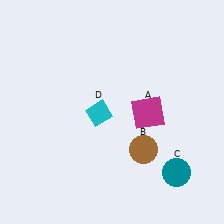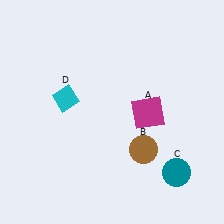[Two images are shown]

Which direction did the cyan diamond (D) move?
The cyan diamond (D) moved left.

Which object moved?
The cyan diamond (D) moved left.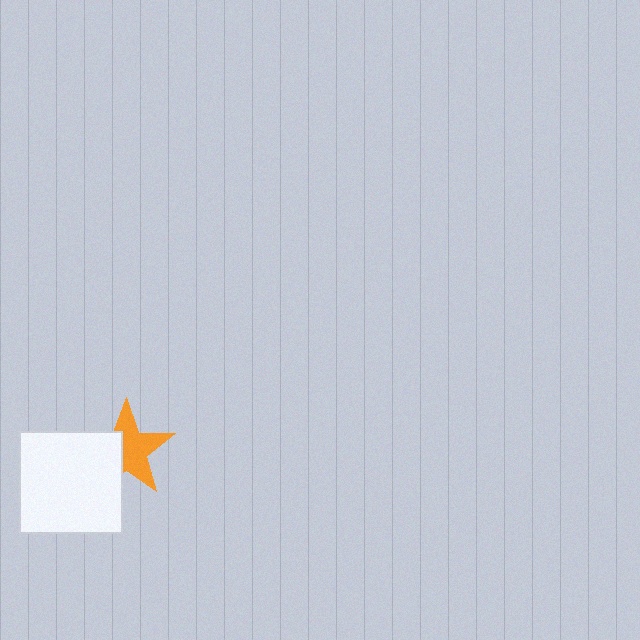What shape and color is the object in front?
The object in front is a white square.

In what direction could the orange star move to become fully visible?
The orange star could move toward the upper-right. That would shift it out from behind the white square entirely.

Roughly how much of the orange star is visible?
About half of it is visible (roughly 60%).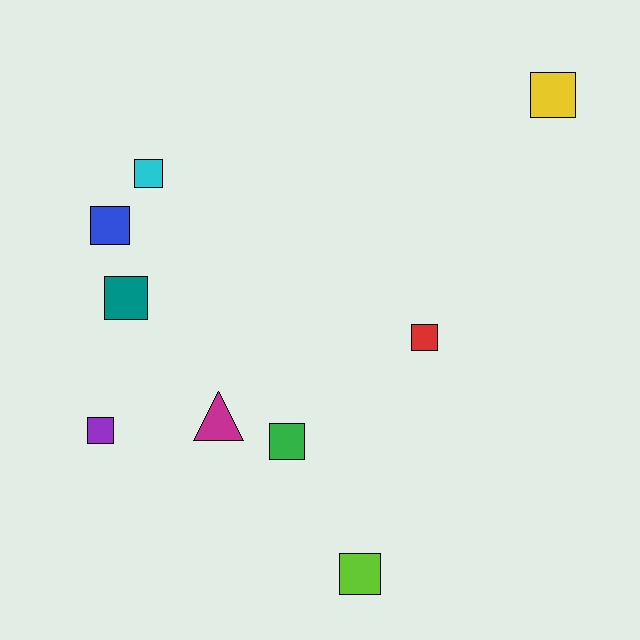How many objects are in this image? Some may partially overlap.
There are 9 objects.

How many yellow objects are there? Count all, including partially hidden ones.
There is 1 yellow object.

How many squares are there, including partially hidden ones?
There are 8 squares.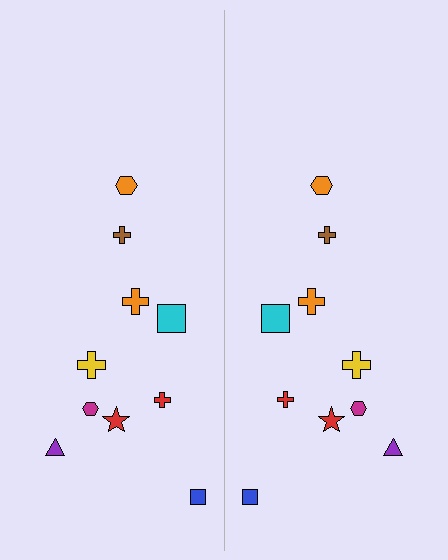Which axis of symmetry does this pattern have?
The pattern has a vertical axis of symmetry running through the center of the image.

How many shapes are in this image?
There are 20 shapes in this image.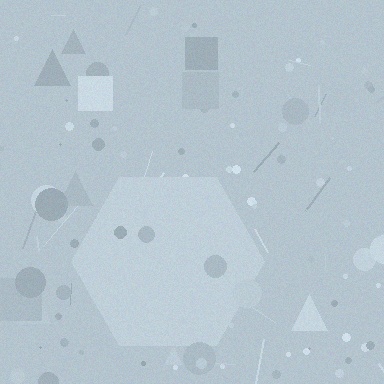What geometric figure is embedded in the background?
A hexagon is embedded in the background.